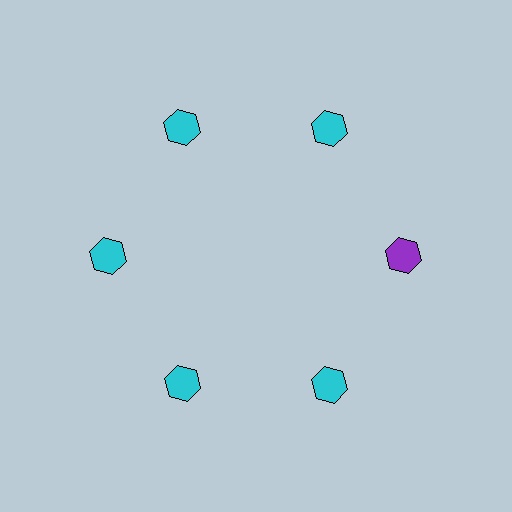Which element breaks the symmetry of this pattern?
The purple hexagon at roughly the 3 o'clock position breaks the symmetry. All other shapes are cyan hexagons.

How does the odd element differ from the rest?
It has a different color: purple instead of cyan.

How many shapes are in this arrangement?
There are 6 shapes arranged in a ring pattern.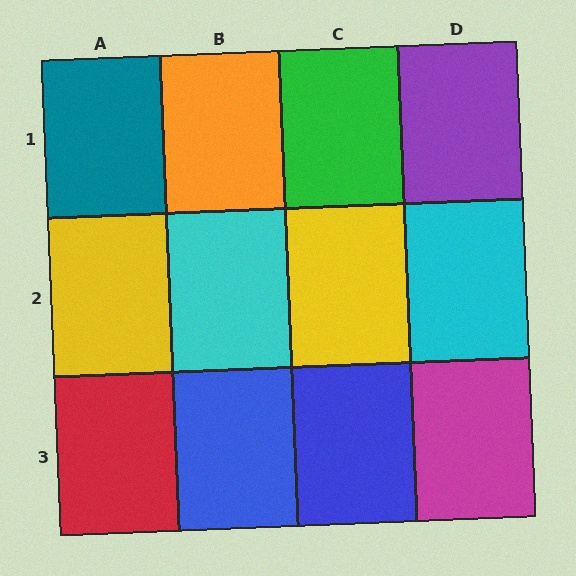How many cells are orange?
1 cell is orange.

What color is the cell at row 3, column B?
Blue.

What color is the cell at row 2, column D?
Cyan.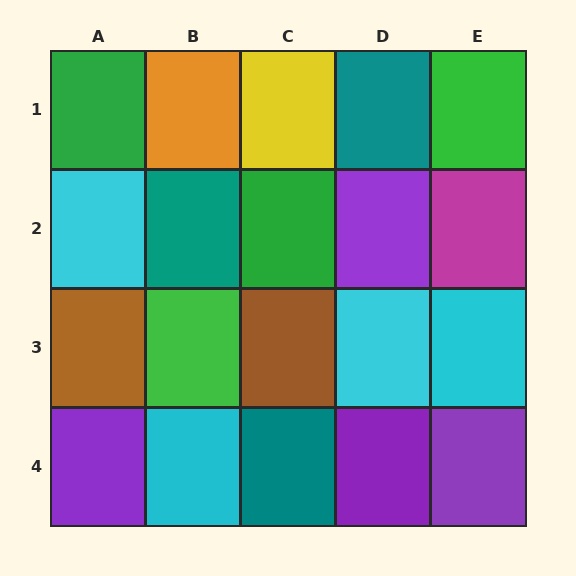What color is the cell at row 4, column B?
Cyan.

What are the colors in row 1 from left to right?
Green, orange, yellow, teal, green.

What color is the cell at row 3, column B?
Green.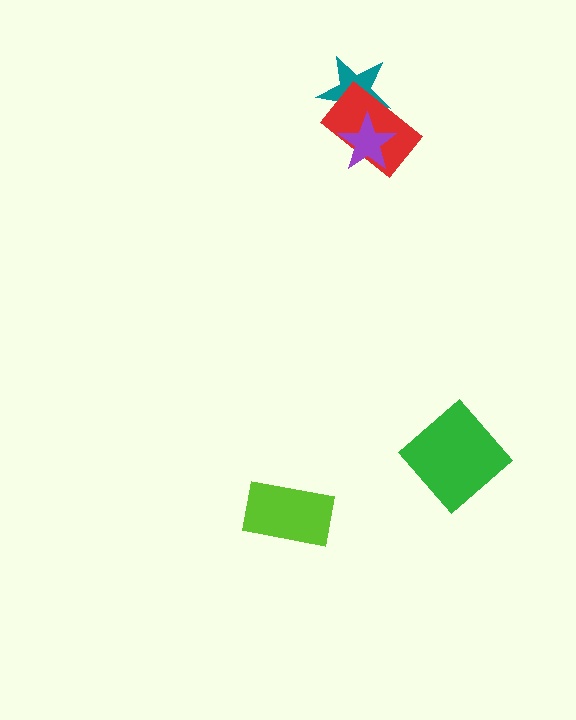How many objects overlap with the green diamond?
0 objects overlap with the green diamond.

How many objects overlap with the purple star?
2 objects overlap with the purple star.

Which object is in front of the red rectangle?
The purple star is in front of the red rectangle.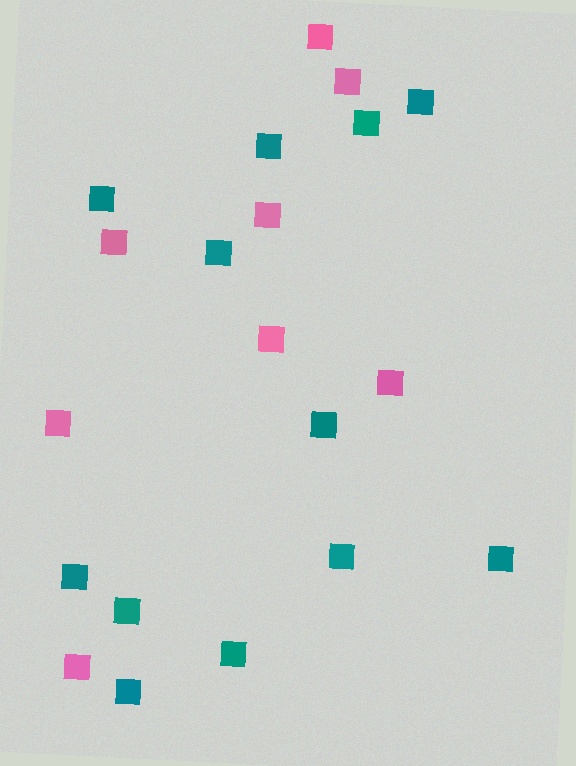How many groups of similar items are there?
There are 2 groups: one group of pink squares (8) and one group of teal squares (12).